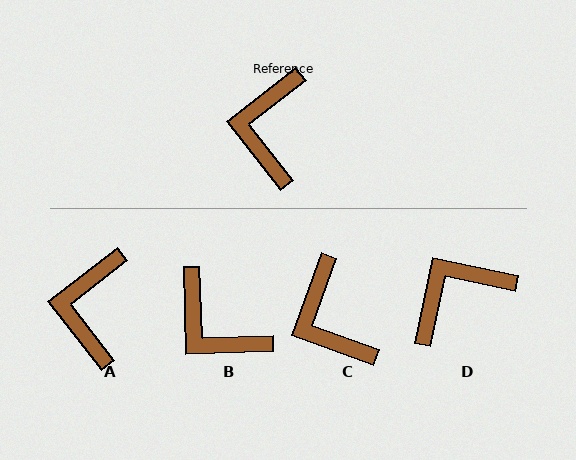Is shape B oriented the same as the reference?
No, it is off by about 54 degrees.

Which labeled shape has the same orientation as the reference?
A.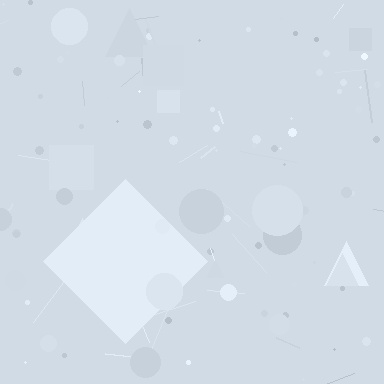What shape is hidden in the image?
A diamond is hidden in the image.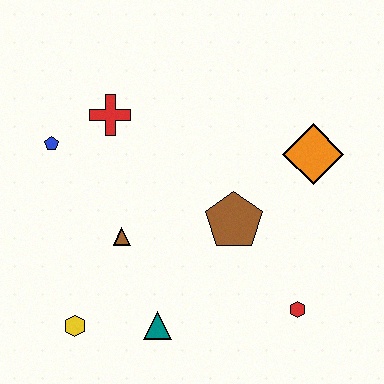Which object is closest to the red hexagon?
The brown pentagon is closest to the red hexagon.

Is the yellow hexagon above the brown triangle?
No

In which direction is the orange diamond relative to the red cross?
The orange diamond is to the right of the red cross.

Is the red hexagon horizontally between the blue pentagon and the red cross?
No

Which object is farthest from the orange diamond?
The yellow hexagon is farthest from the orange diamond.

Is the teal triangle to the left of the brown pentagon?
Yes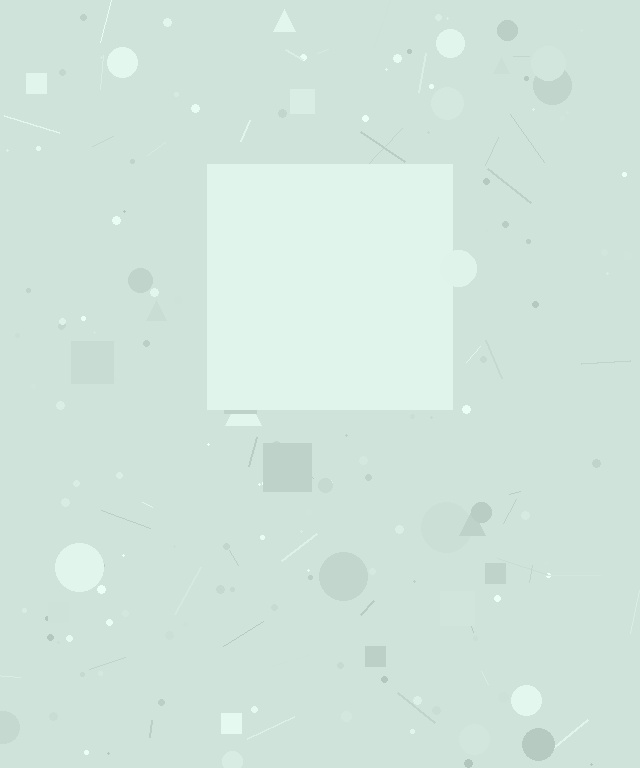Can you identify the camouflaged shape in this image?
The camouflaged shape is a square.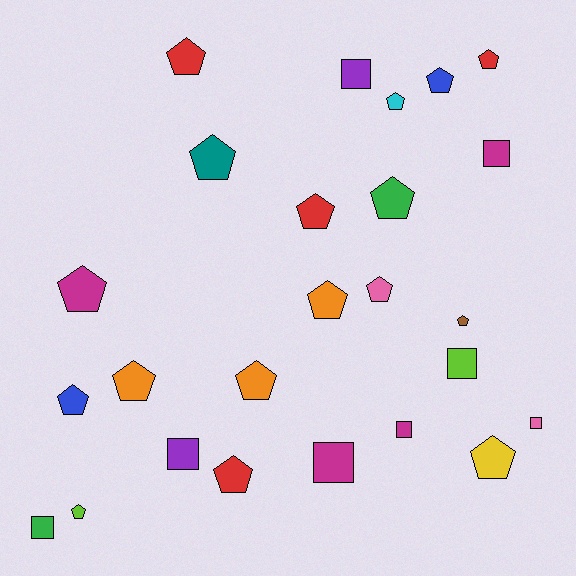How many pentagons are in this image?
There are 17 pentagons.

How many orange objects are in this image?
There are 3 orange objects.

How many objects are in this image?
There are 25 objects.